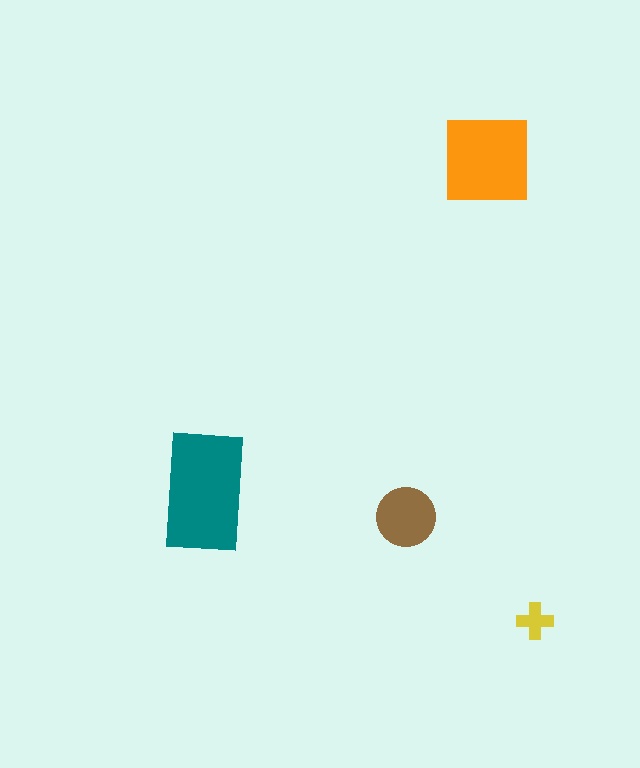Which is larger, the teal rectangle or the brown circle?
The teal rectangle.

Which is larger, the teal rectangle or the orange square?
The teal rectangle.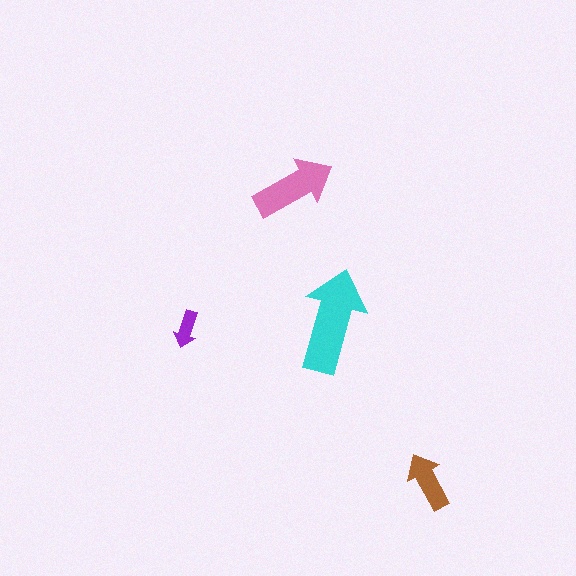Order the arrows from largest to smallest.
the cyan one, the pink one, the brown one, the purple one.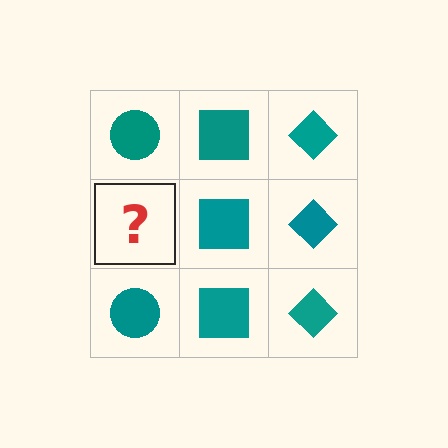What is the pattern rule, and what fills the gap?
The rule is that each column has a consistent shape. The gap should be filled with a teal circle.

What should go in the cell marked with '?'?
The missing cell should contain a teal circle.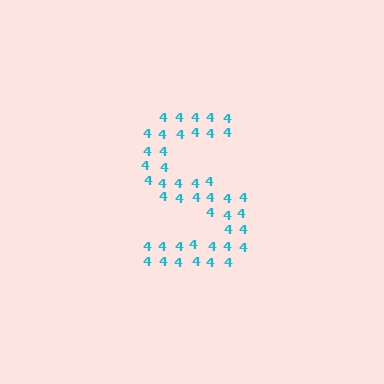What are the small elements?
The small elements are digit 4's.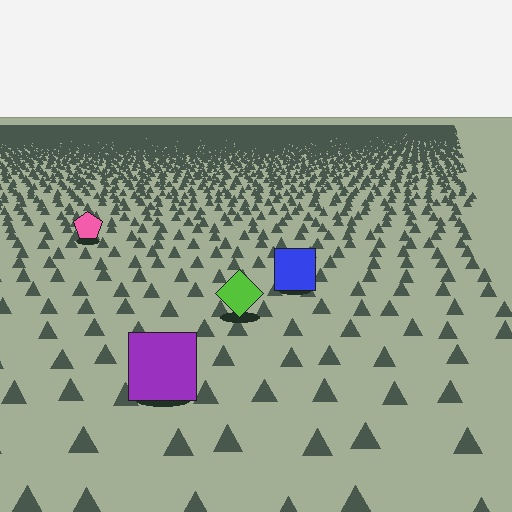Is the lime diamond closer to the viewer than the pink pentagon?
Yes. The lime diamond is closer — you can tell from the texture gradient: the ground texture is coarser near it.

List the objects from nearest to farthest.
From nearest to farthest: the purple square, the lime diamond, the blue square, the pink pentagon.